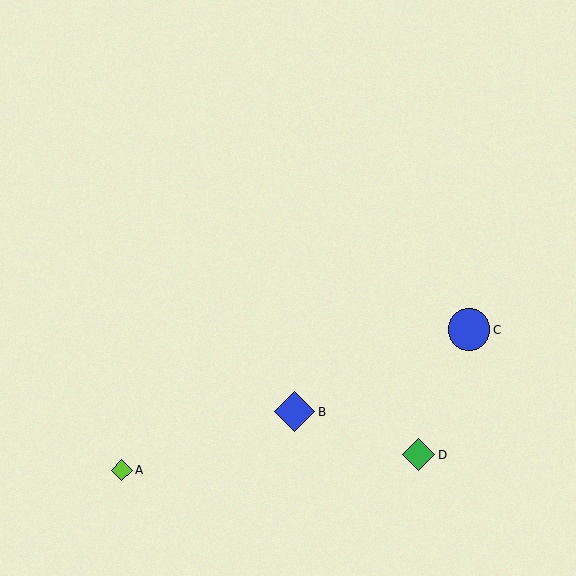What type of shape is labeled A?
Shape A is a lime diamond.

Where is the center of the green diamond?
The center of the green diamond is at (418, 455).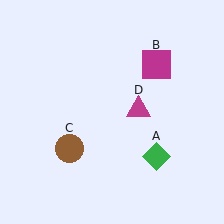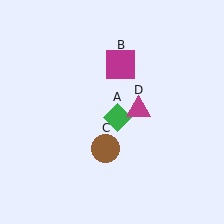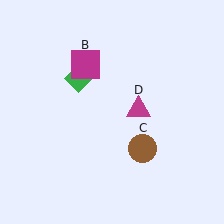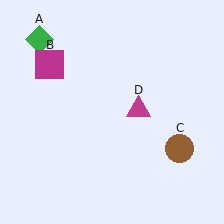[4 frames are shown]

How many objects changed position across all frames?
3 objects changed position: green diamond (object A), magenta square (object B), brown circle (object C).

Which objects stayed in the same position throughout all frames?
Magenta triangle (object D) remained stationary.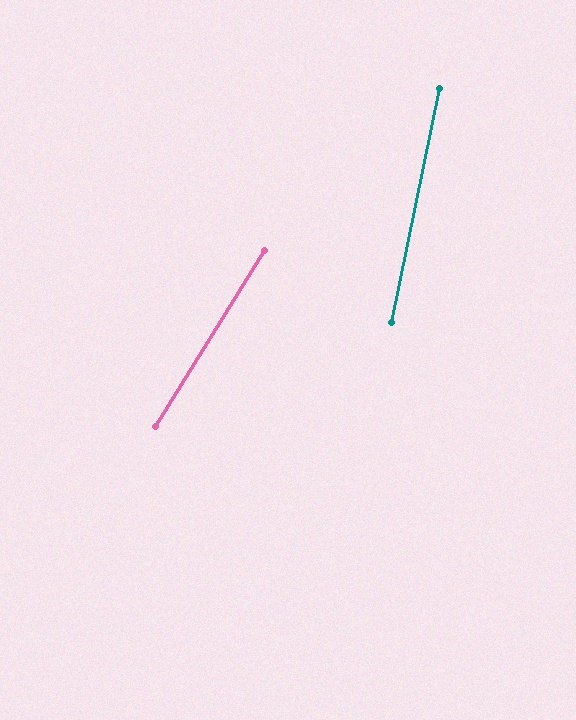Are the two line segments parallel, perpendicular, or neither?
Neither parallel nor perpendicular — they differ by about 20°.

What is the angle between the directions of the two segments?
Approximately 20 degrees.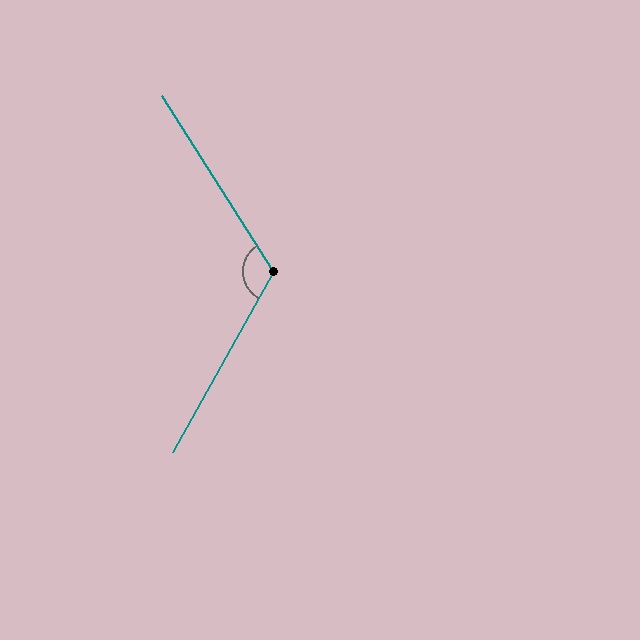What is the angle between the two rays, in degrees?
Approximately 119 degrees.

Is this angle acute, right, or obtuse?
It is obtuse.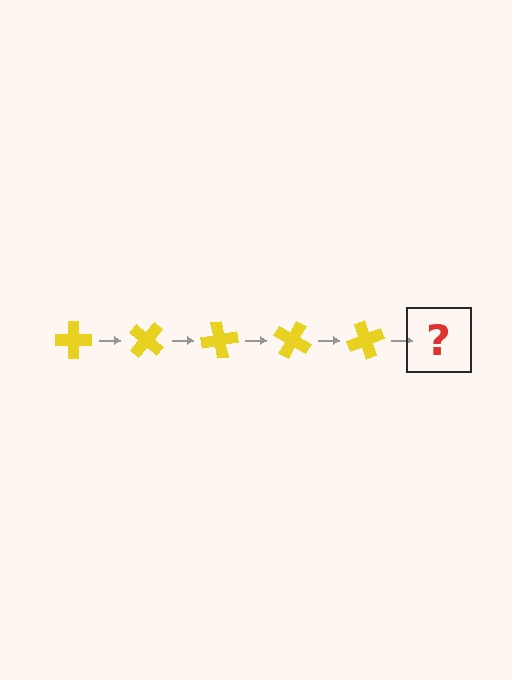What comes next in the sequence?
The next element should be a yellow cross rotated 200 degrees.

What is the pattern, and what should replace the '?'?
The pattern is that the cross rotates 40 degrees each step. The '?' should be a yellow cross rotated 200 degrees.